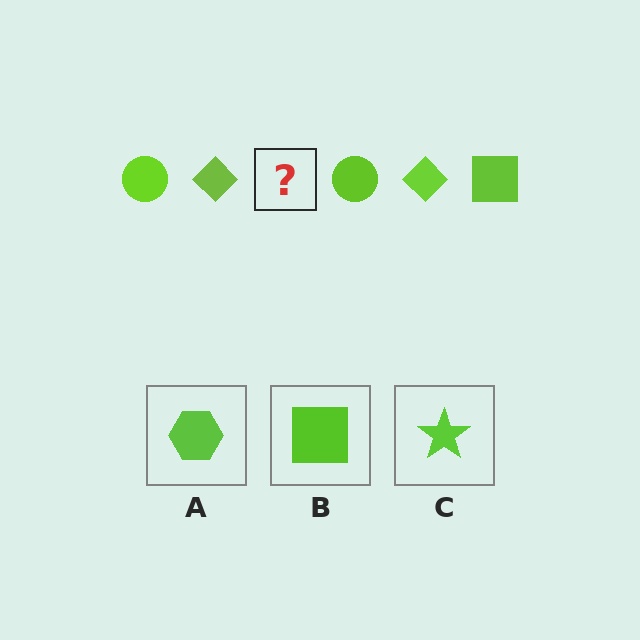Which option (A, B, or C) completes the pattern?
B.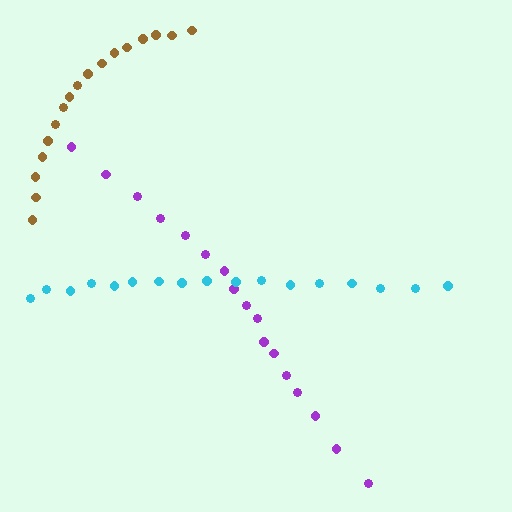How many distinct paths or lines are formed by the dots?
There are 3 distinct paths.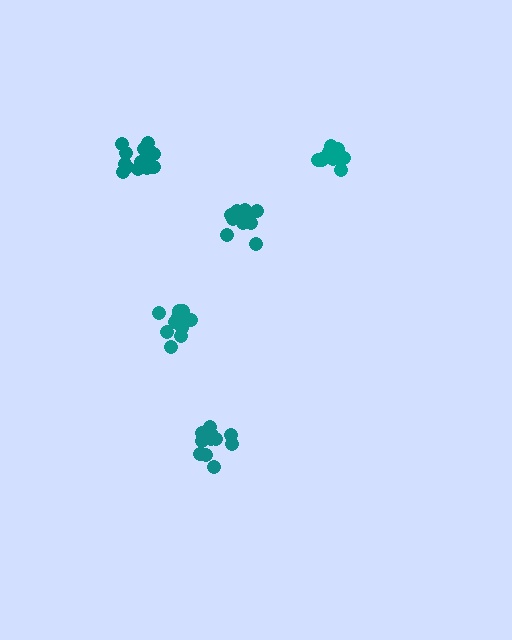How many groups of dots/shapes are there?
There are 5 groups.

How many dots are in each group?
Group 1: 10 dots, Group 2: 12 dots, Group 3: 15 dots, Group 4: 11 dots, Group 5: 12 dots (60 total).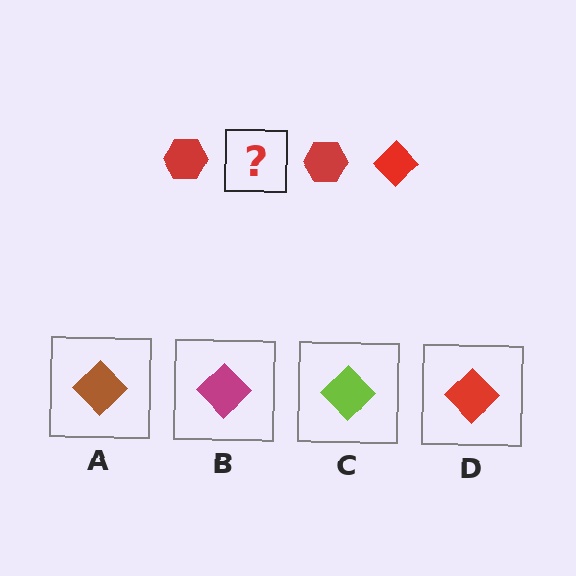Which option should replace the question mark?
Option D.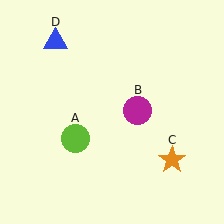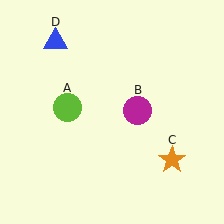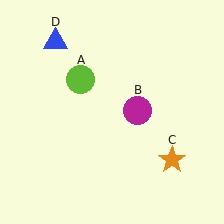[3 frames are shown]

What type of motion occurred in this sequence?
The lime circle (object A) rotated clockwise around the center of the scene.